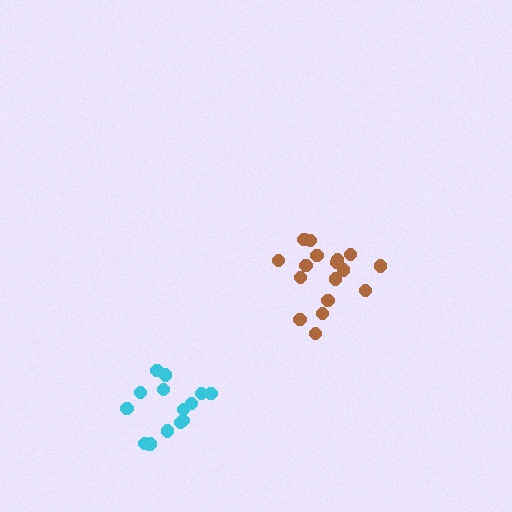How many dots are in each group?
Group 1: 17 dots, Group 2: 15 dots (32 total).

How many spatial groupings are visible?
There are 2 spatial groupings.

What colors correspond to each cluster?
The clusters are colored: brown, cyan.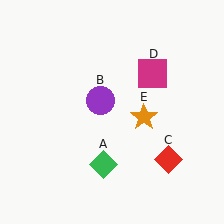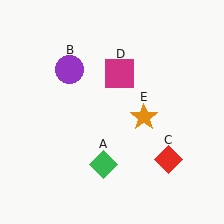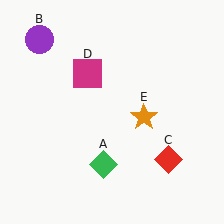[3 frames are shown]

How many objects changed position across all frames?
2 objects changed position: purple circle (object B), magenta square (object D).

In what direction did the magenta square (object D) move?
The magenta square (object D) moved left.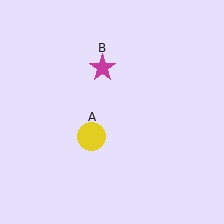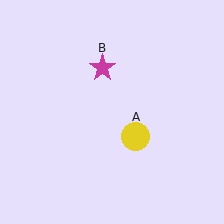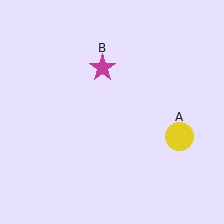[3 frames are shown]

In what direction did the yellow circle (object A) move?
The yellow circle (object A) moved right.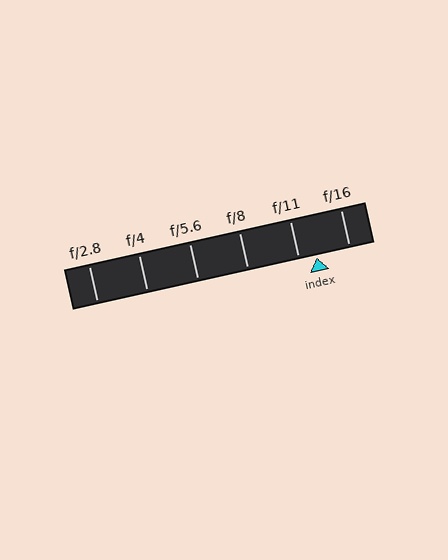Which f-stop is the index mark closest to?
The index mark is closest to f/11.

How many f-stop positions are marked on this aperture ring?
There are 6 f-stop positions marked.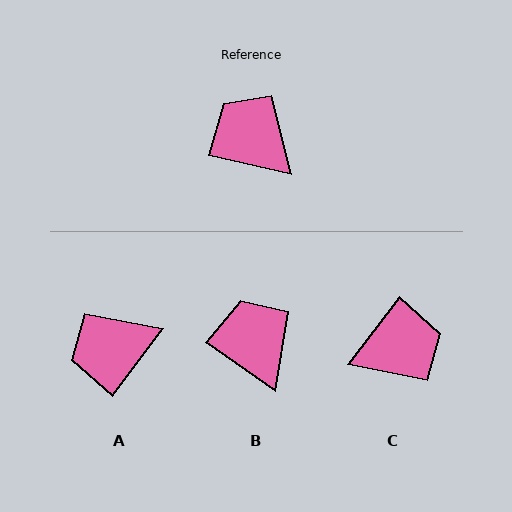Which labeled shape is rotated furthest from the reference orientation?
C, about 115 degrees away.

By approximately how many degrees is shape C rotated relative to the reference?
Approximately 115 degrees clockwise.